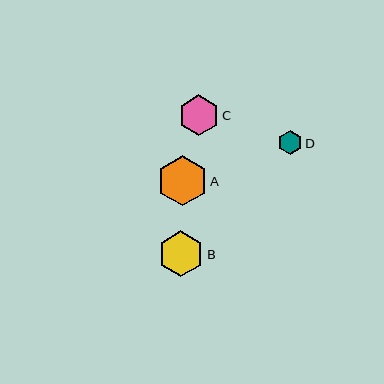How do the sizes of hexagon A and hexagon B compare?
Hexagon A and hexagon B are approximately the same size.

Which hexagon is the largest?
Hexagon A is the largest with a size of approximately 50 pixels.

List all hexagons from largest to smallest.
From largest to smallest: A, B, C, D.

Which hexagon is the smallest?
Hexagon D is the smallest with a size of approximately 24 pixels.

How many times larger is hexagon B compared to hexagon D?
Hexagon B is approximately 1.9 times the size of hexagon D.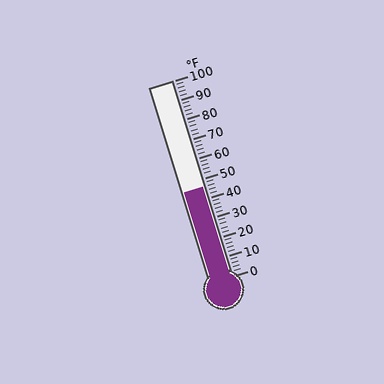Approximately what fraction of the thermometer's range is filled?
The thermometer is filled to approximately 45% of its range.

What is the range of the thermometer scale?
The thermometer scale ranges from 0°F to 100°F.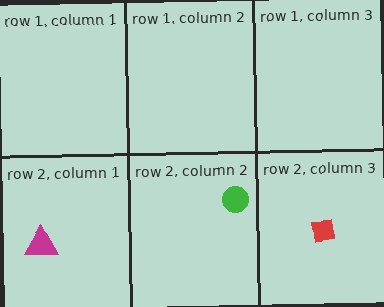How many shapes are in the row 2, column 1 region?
1.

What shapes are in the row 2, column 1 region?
The magenta triangle.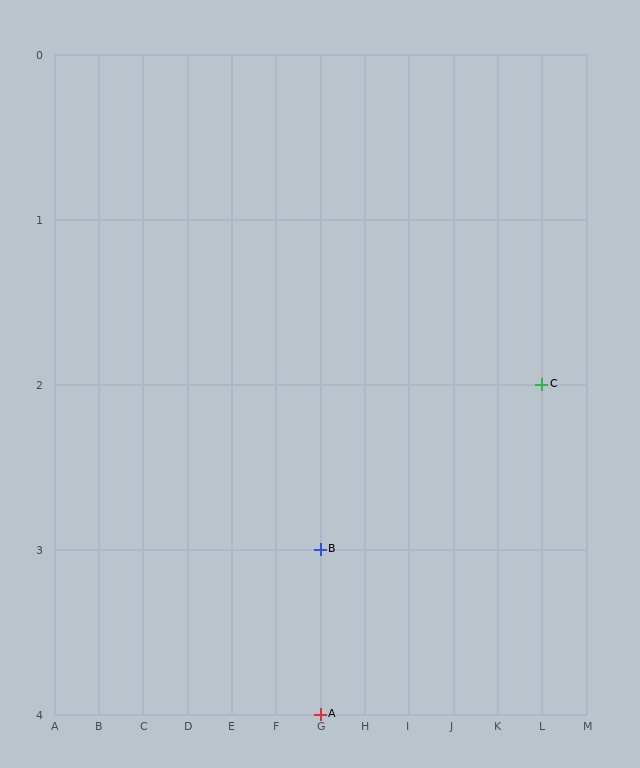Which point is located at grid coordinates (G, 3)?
Point B is at (G, 3).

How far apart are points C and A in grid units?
Points C and A are 5 columns and 2 rows apart (about 5.4 grid units diagonally).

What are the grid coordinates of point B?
Point B is at grid coordinates (G, 3).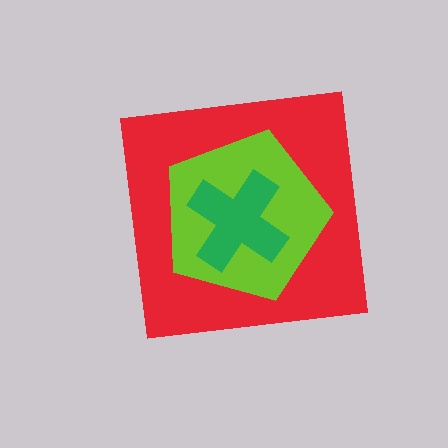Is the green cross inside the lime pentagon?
Yes.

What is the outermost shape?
The red square.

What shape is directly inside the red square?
The lime pentagon.